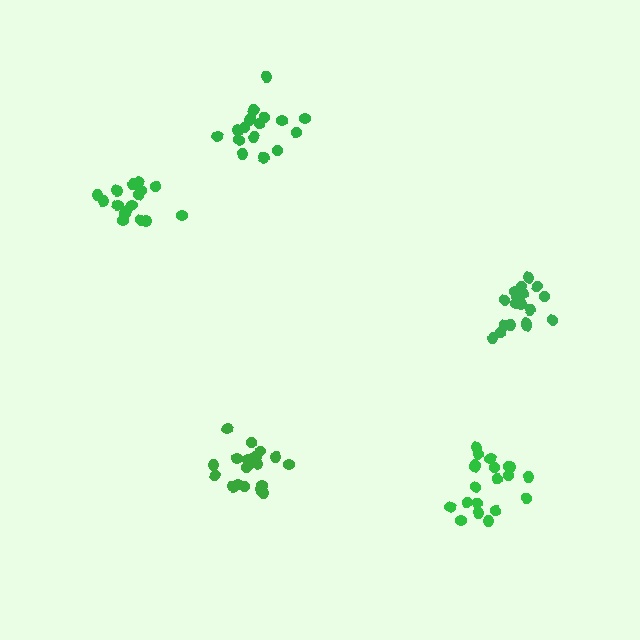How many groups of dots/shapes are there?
There are 5 groups.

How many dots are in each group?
Group 1: 19 dots, Group 2: 18 dots, Group 3: 19 dots, Group 4: 20 dots, Group 5: 16 dots (92 total).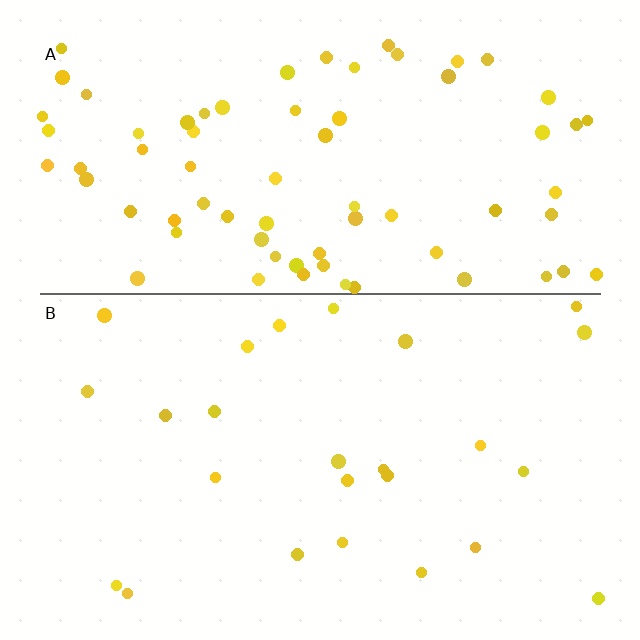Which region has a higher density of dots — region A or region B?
A (the top).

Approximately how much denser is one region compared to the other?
Approximately 2.9× — region A over region B.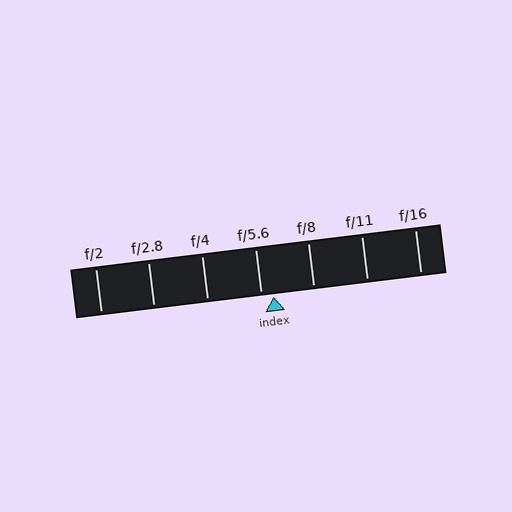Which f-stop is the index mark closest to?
The index mark is closest to f/5.6.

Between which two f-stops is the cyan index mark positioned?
The index mark is between f/5.6 and f/8.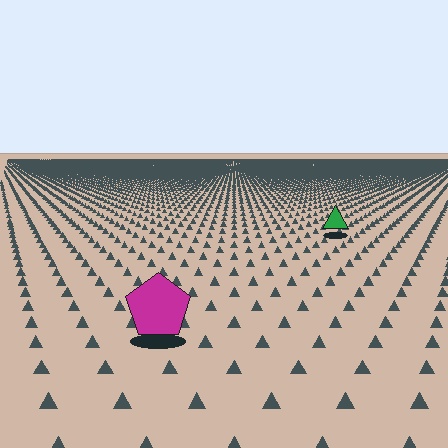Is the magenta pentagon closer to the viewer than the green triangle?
Yes. The magenta pentagon is closer — you can tell from the texture gradient: the ground texture is coarser near it.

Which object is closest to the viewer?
The magenta pentagon is closest. The texture marks near it are larger and more spread out.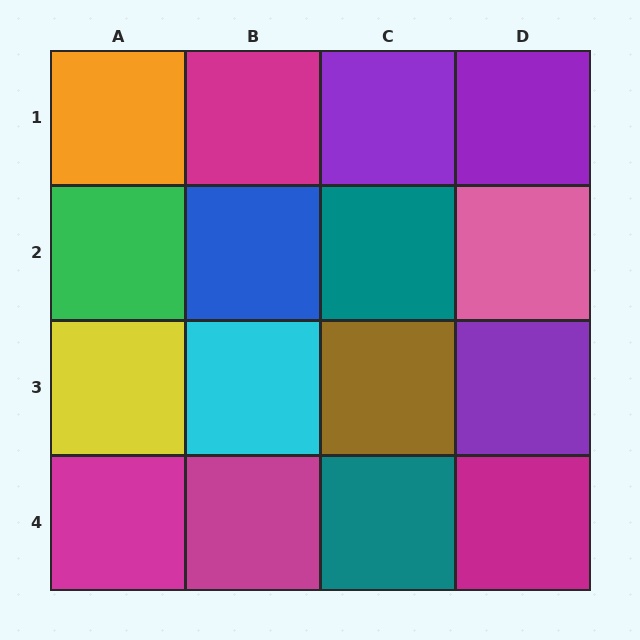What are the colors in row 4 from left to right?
Magenta, magenta, teal, magenta.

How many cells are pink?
1 cell is pink.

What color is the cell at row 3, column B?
Cyan.